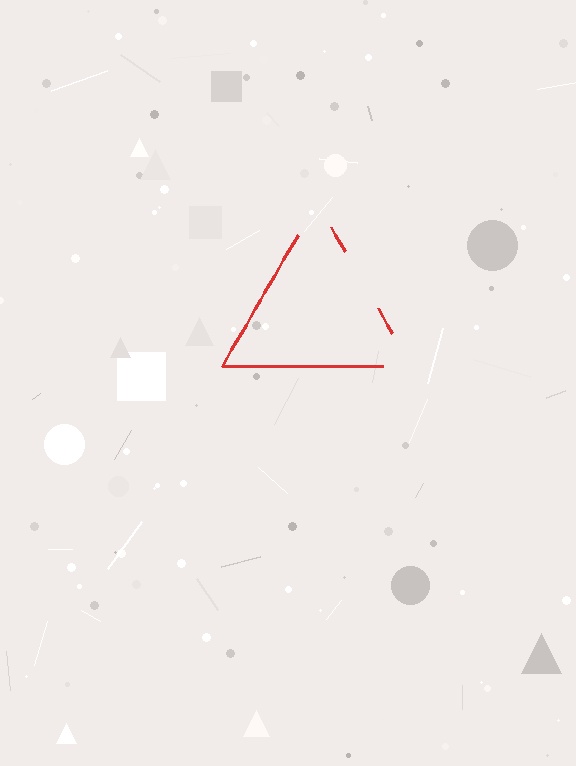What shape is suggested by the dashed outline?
The dashed outline suggests a triangle.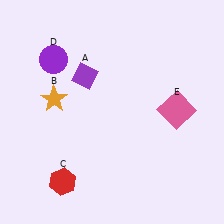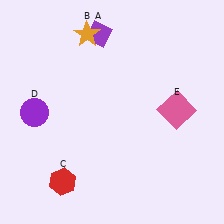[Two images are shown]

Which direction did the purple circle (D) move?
The purple circle (D) moved down.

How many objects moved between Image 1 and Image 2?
3 objects moved between the two images.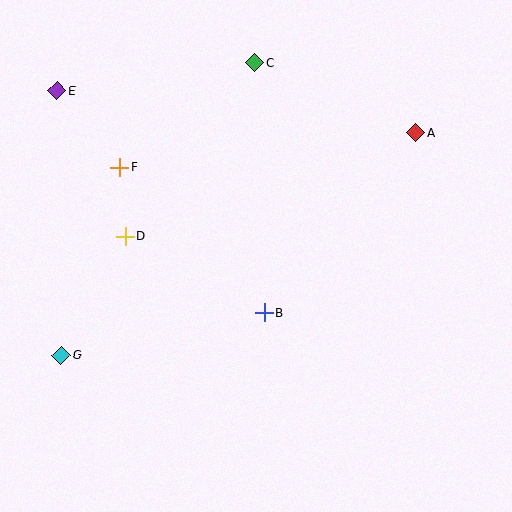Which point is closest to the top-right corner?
Point A is closest to the top-right corner.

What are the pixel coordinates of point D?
Point D is at (126, 237).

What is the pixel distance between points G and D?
The distance between G and D is 135 pixels.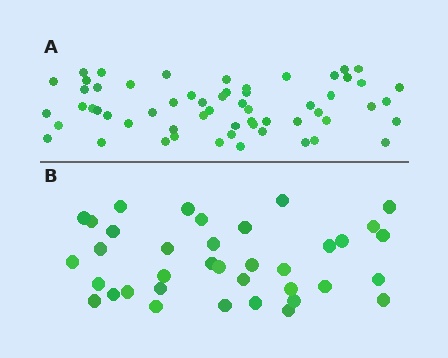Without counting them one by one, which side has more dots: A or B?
Region A (the top region) has more dots.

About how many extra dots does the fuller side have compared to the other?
Region A has approximately 20 more dots than region B.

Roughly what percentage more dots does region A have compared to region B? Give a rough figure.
About 60% more.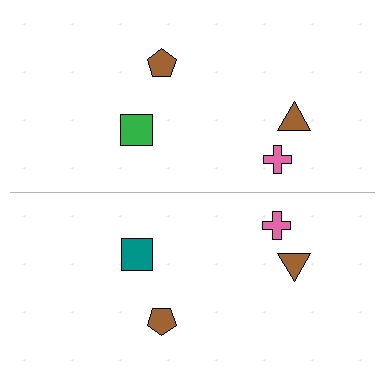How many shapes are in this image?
There are 8 shapes in this image.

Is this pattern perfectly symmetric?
No, the pattern is not perfectly symmetric. The teal square on the bottom side breaks the symmetry — its mirror counterpart is green.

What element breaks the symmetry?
The teal square on the bottom side breaks the symmetry — its mirror counterpart is green.